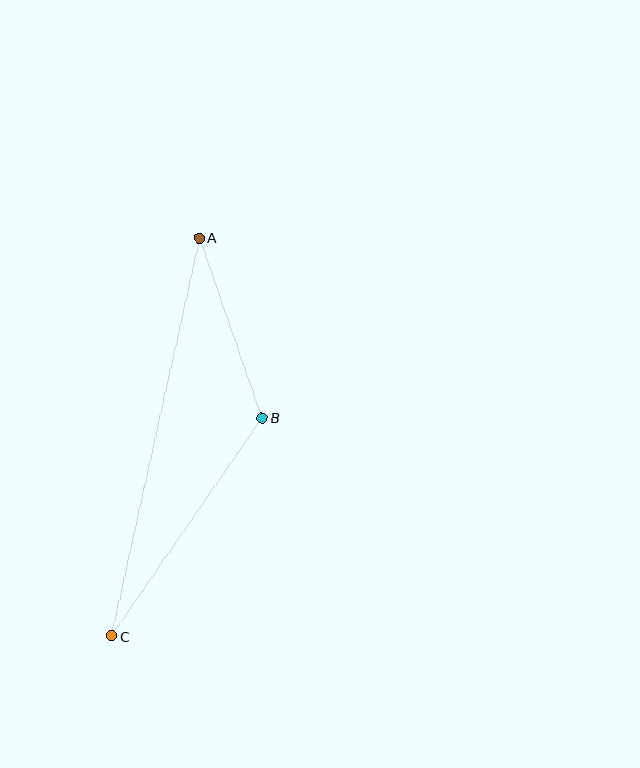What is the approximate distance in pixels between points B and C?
The distance between B and C is approximately 265 pixels.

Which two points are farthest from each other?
Points A and C are farthest from each other.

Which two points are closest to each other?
Points A and B are closest to each other.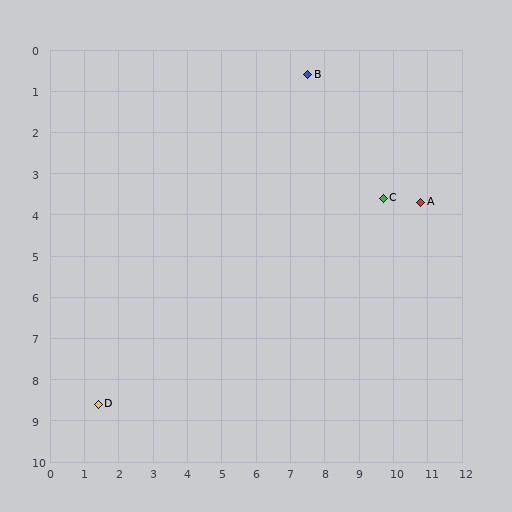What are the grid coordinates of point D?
Point D is at approximately (1.4, 8.6).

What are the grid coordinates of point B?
Point B is at approximately (7.5, 0.6).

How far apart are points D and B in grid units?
Points D and B are about 10.1 grid units apart.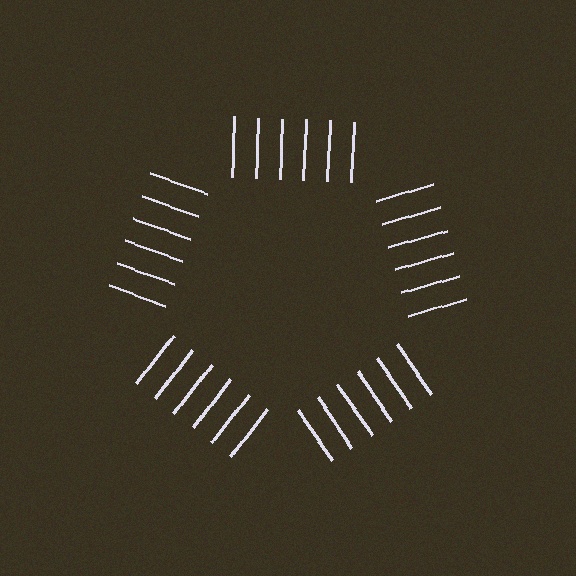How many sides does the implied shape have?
5 sides — the line-ends trace a pentagon.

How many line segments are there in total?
30 — 6 along each of the 5 edges.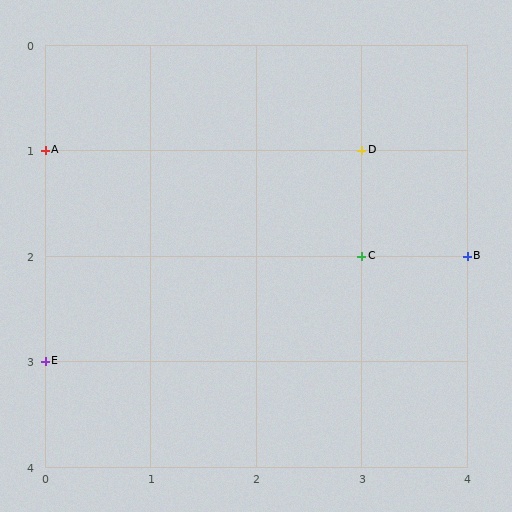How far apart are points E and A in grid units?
Points E and A are 2 rows apart.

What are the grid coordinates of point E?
Point E is at grid coordinates (0, 3).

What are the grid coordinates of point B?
Point B is at grid coordinates (4, 2).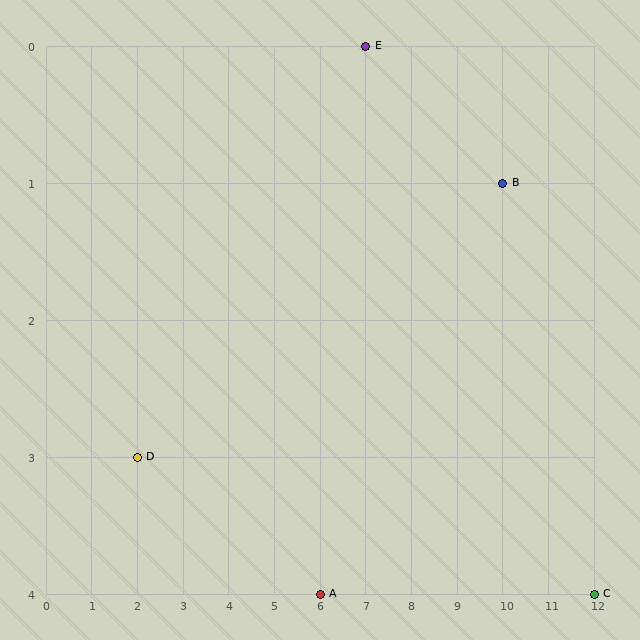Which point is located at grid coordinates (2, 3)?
Point D is at (2, 3).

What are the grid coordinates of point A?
Point A is at grid coordinates (6, 4).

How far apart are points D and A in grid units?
Points D and A are 4 columns and 1 row apart (about 4.1 grid units diagonally).